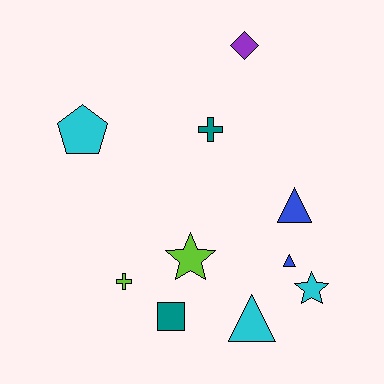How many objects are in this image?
There are 10 objects.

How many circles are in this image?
There are no circles.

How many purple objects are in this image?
There is 1 purple object.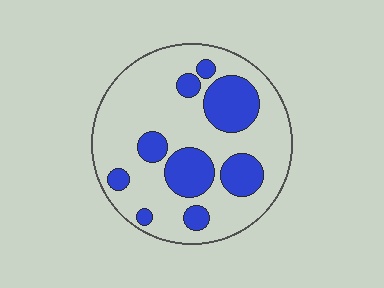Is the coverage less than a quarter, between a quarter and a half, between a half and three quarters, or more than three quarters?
Between a quarter and a half.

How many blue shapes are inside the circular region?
9.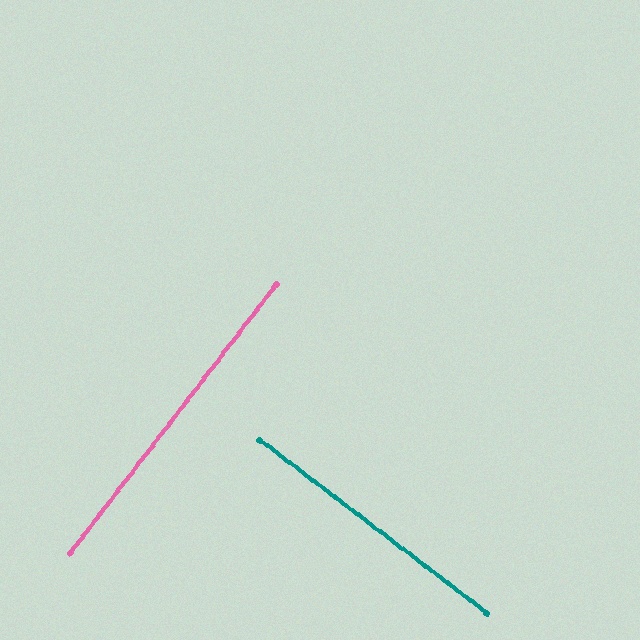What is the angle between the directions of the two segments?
Approximately 90 degrees.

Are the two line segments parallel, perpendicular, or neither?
Perpendicular — they meet at approximately 90°.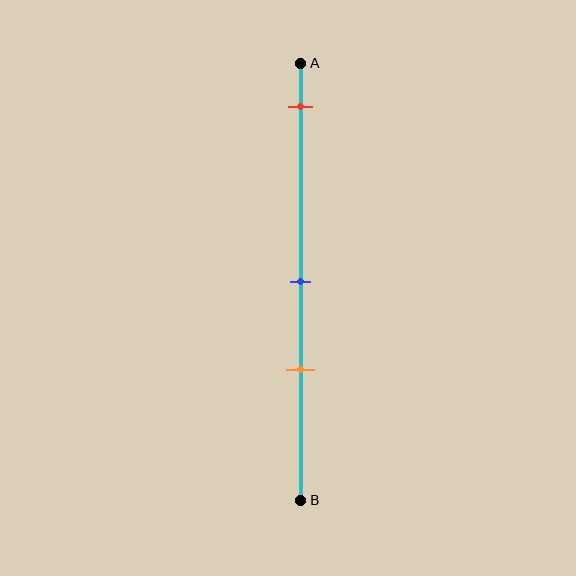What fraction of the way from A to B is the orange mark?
The orange mark is approximately 70% (0.7) of the way from A to B.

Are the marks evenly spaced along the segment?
No, the marks are not evenly spaced.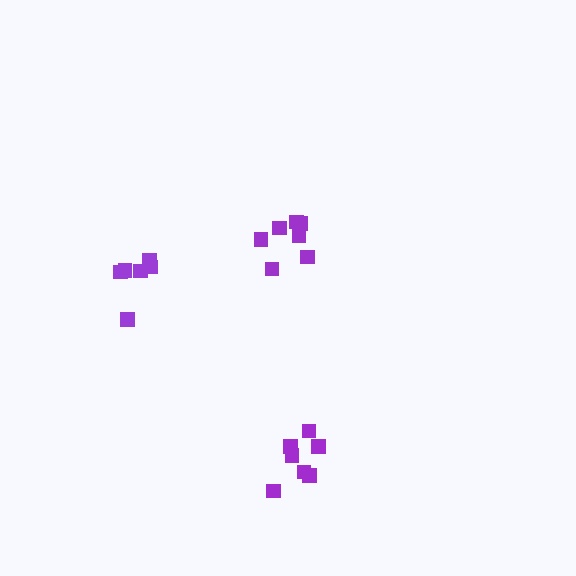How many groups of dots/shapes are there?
There are 3 groups.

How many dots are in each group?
Group 1: 7 dots, Group 2: 7 dots, Group 3: 6 dots (20 total).